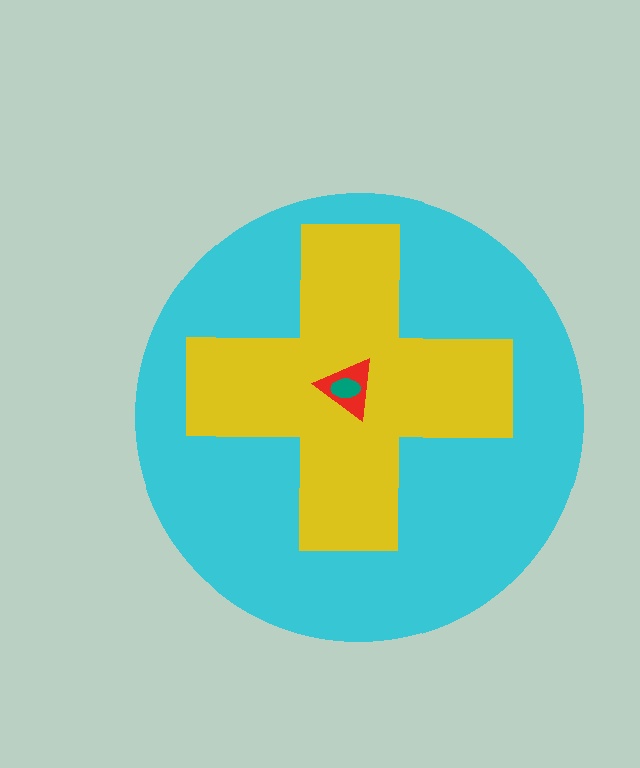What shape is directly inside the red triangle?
The teal ellipse.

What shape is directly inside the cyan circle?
The yellow cross.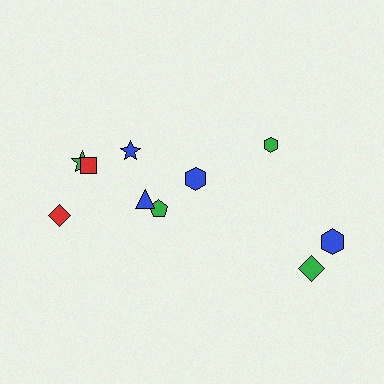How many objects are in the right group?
There are 4 objects.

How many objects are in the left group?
There are 6 objects.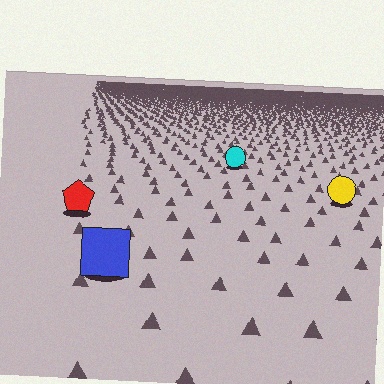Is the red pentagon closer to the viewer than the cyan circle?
Yes. The red pentagon is closer — you can tell from the texture gradient: the ground texture is coarser near it.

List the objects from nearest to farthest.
From nearest to farthest: the blue square, the red pentagon, the yellow circle, the cyan circle.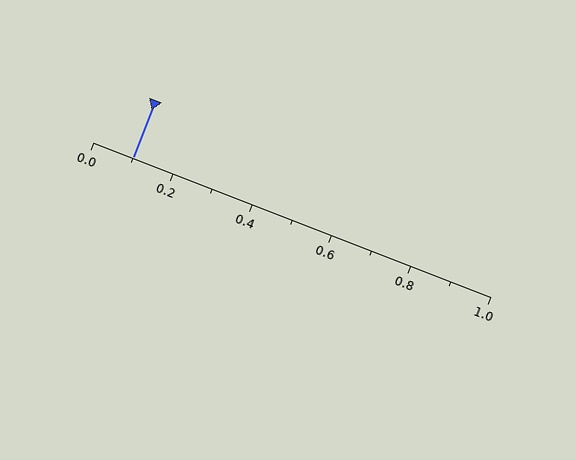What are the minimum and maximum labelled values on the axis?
The axis runs from 0.0 to 1.0.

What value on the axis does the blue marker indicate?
The marker indicates approximately 0.1.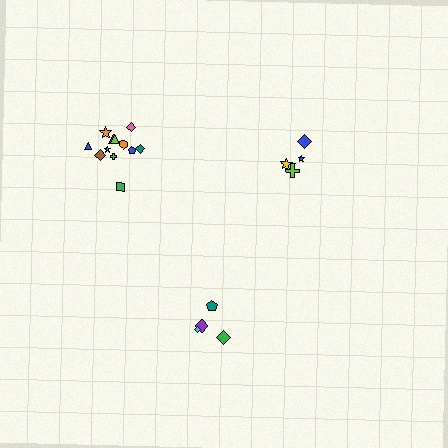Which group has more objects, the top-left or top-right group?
The top-left group.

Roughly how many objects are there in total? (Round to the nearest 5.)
Roughly 20 objects in total.